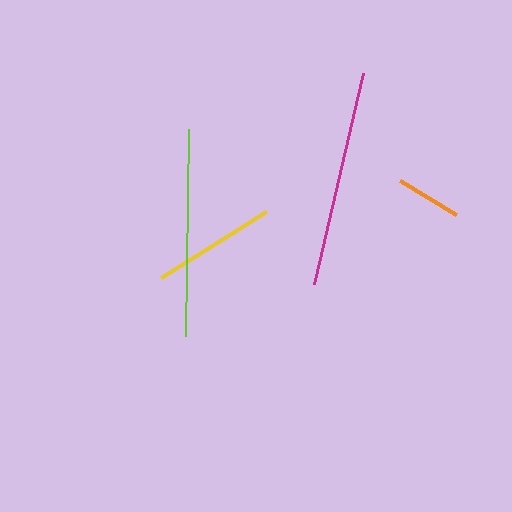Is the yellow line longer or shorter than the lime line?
The lime line is longer than the yellow line.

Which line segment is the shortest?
The orange line is the shortest at approximately 66 pixels.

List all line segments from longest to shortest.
From longest to shortest: magenta, lime, yellow, orange.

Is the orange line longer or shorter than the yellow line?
The yellow line is longer than the orange line.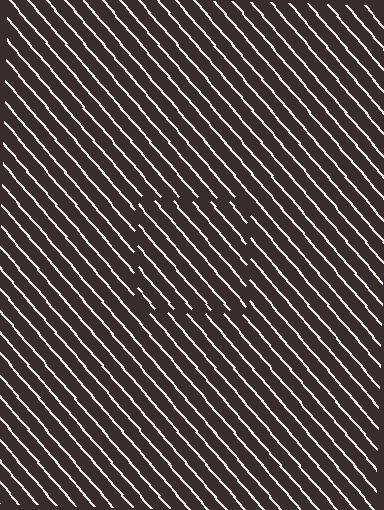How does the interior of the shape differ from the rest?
The interior of the shape contains the same grating, shifted by half a period — the contour is defined by the phase discontinuity where line-ends from the inner and outer gratings abut.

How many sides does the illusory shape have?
4 sides — the line-ends trace a square.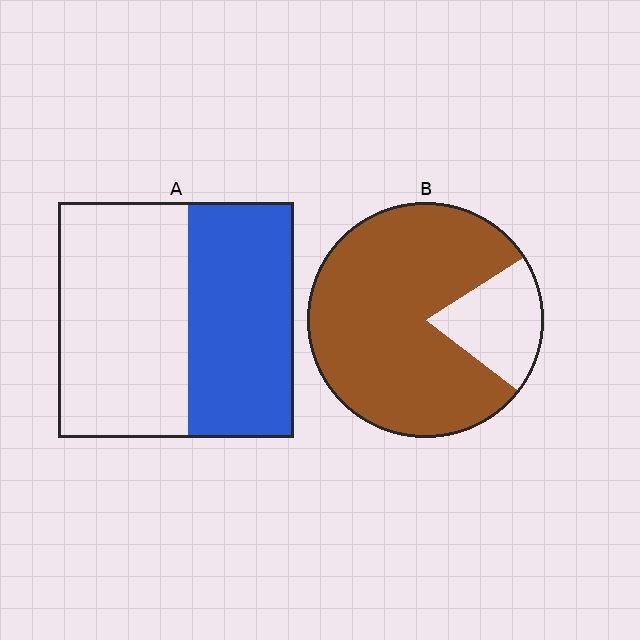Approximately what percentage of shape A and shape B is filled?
A is approximately 45% and B is approximately 80%.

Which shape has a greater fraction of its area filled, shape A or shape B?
Shape B.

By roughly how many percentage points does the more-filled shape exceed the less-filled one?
By roughly 35 percentage points (B over A).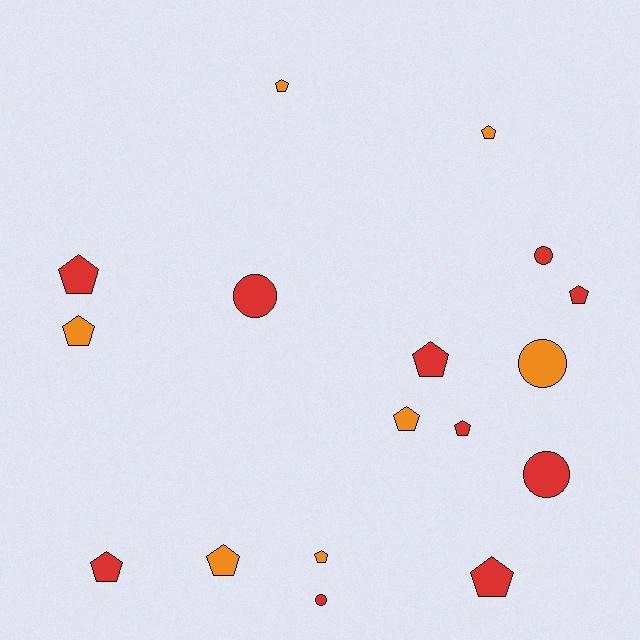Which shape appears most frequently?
Pentagon, with 12 objects.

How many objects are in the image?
There are 17 objects.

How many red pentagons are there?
There are 6 red pentagons.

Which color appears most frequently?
Red, with 10 objects.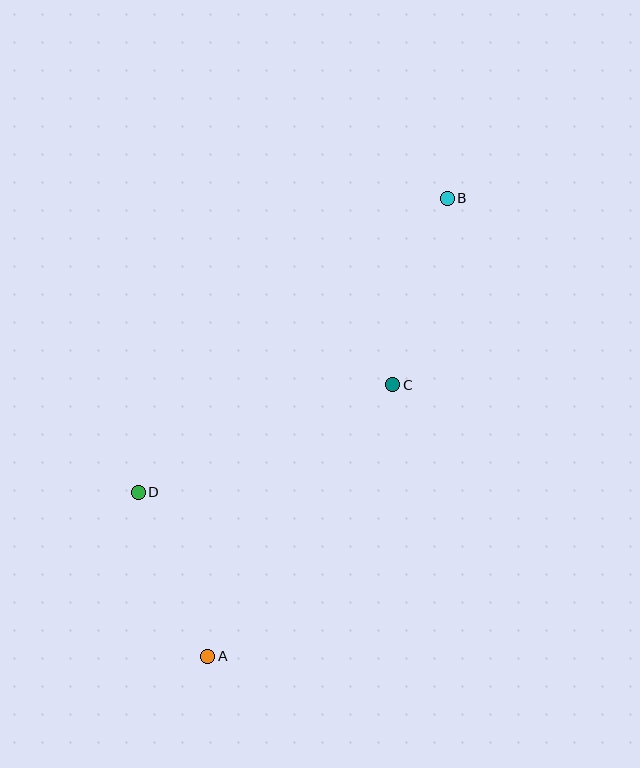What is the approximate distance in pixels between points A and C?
The distance between A and C is approximately 329 pixels.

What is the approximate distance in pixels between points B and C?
The distance between B and C is approximately 194 pixels.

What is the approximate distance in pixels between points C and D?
The distance between C and D is approximately 276 pixels.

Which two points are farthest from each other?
Points A and B are farthest from each other.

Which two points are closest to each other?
Points A and D are closest to each other.